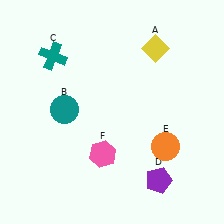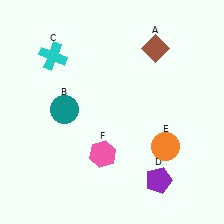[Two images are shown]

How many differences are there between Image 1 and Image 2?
There are 2 differences between the two images.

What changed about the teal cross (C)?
In Image 1, C is teal. In Image 2, it changed to cyan.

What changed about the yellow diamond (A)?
In Image 1, A is yellow. In Image 2, it changed to brown.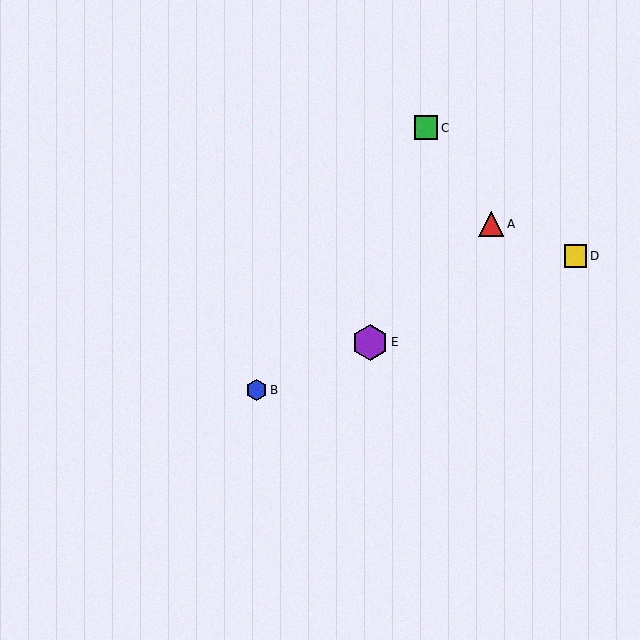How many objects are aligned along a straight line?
3 objects (B, D, E) are aligned along a straight line.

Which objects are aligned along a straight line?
Objects B, D, E are aligned along a straight line.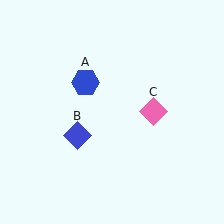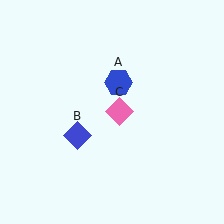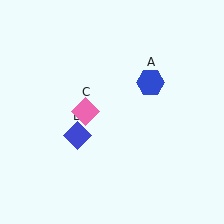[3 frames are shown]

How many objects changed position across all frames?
2 objects changed position: blue hexagon (object A), pink diamond (object C).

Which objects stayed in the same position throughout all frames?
Blue diamond (object B) remained stationary.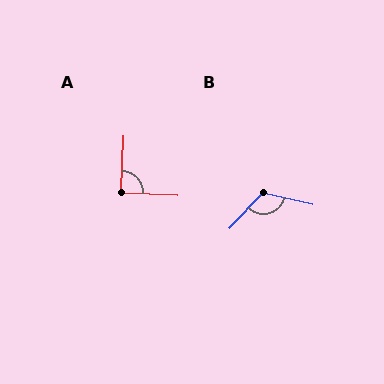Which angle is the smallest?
A, at approximately 90 degrees.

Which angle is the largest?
B, at approximately 120 degrees.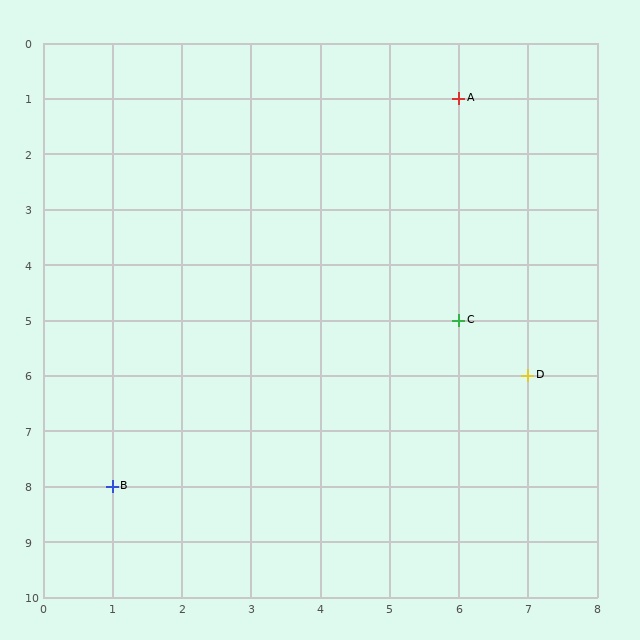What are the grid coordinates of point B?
Point B is at grid coordinates (1, 8).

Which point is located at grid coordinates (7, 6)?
Point D is at (7, 6).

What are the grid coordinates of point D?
Point D is at grid coordinates (7, 6).